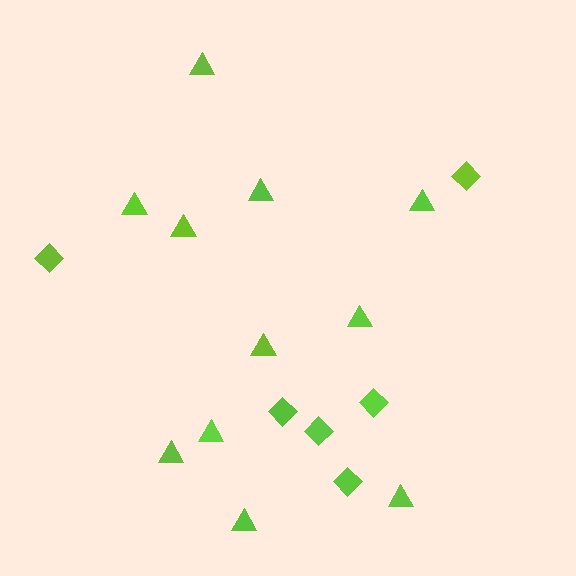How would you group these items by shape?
There are 2 groups: one group of triangles (11) and one group of diamonds (6).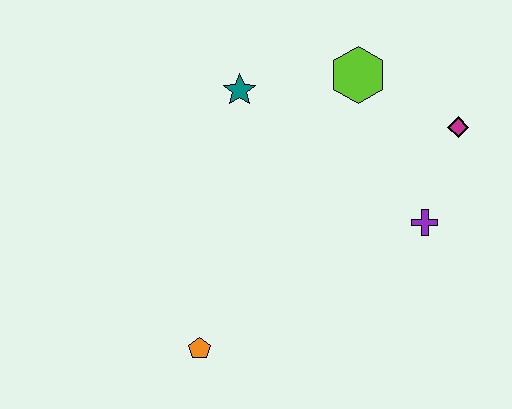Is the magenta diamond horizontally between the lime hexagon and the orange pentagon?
No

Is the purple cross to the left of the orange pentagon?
No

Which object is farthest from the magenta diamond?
The orange pentagon is farthest from the magenta diamond.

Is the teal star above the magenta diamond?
Yes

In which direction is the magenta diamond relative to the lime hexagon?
The magenta diamond is to the right of the lime hexagon.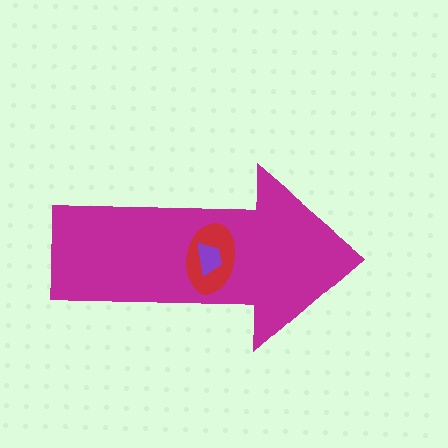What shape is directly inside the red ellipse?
The purple trapezoid.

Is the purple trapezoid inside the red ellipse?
Yes.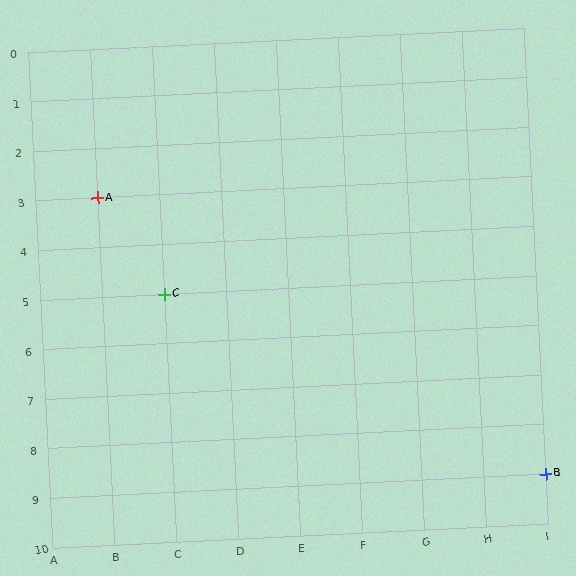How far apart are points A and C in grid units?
Points A and C are 1 column and 2 rows apart (about 2.2 grid units diagonally).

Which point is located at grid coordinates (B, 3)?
Point A is at (B, 3).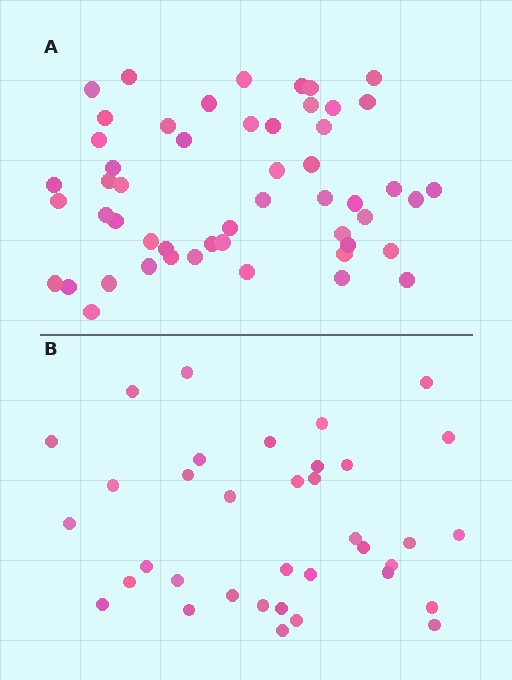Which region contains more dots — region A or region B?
Region A (the top region) has more dots.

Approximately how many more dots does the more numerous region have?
Region A has approximately 15 more dots than region B.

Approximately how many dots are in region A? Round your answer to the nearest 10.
About 50 dots. (The exact count is 52, which rounds to 50.)